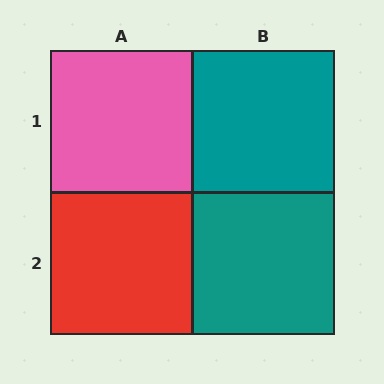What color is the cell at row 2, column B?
Teal.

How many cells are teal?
2 cells are teal.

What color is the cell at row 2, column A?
Red.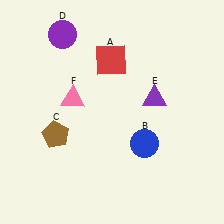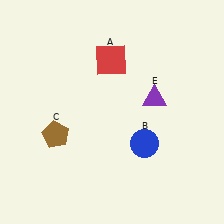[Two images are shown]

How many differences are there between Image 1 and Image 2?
There are 2 differences between the two images.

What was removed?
The pink triangle (F), the purple circle (D) were removed in Image 2.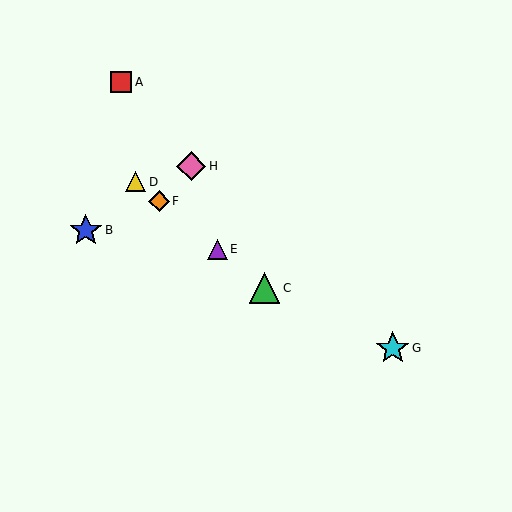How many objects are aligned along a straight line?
4 objects (C, D, E, F) are aligned along a straight line.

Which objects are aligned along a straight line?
Objects C, D, E, F are aligned along a straight line.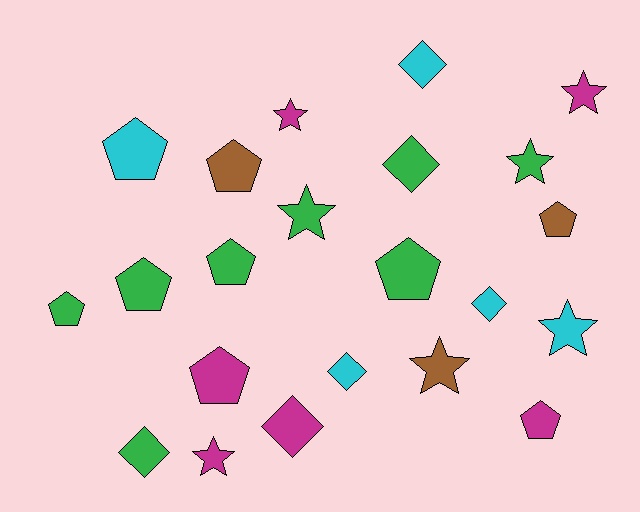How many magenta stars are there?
There are 3 magenta stars.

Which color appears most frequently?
Green, with 8 objects.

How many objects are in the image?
There are 22 objects.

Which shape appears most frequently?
Pentagon, with 9 objects.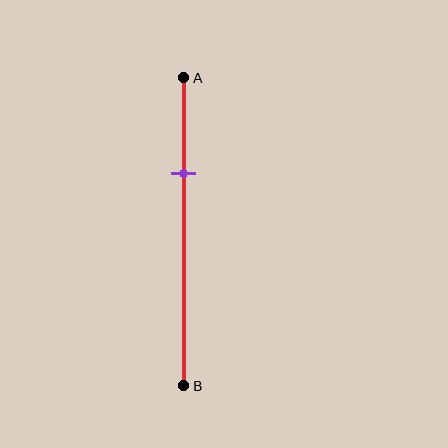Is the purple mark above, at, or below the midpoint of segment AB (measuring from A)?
The purple mark is above the midpoint of segment AB.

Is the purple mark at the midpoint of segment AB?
No, the mark is at about 30% from A, not at the 50% midpoint.